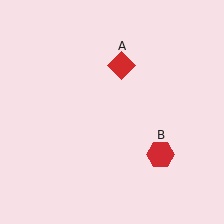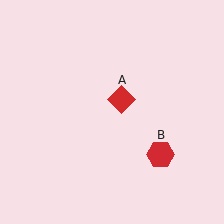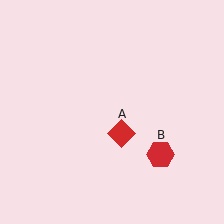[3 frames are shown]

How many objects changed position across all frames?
1 object changed position: red diamond (object A).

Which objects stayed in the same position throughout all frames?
Red hexagon (object B) remained stationary.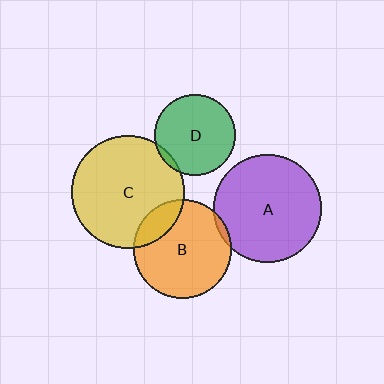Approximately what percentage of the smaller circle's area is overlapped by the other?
Approximately 5%.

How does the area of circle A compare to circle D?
Approximately 1.8 times.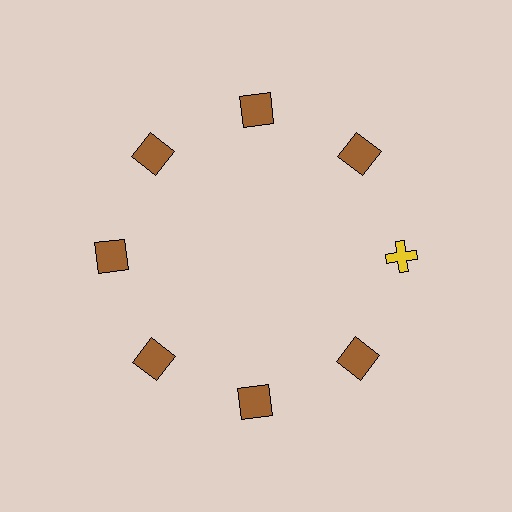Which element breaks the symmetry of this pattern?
The yellow cross at roughly the 3 o'clock position breaks the symmetry. All other shapes are brown squares.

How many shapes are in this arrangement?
There are 8 shapes arranged in a ring pattern.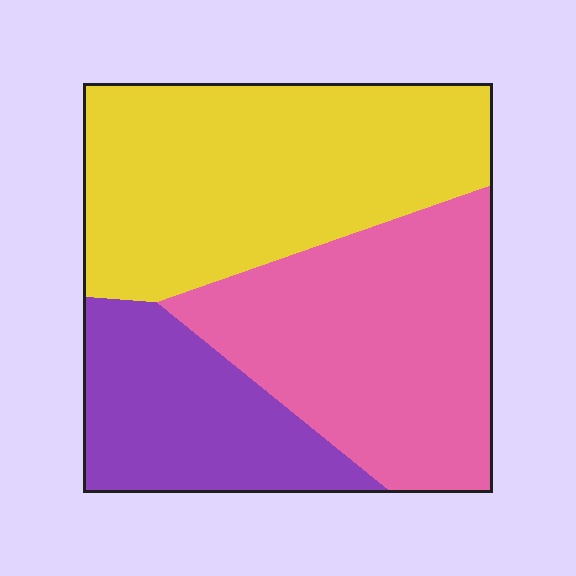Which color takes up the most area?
Yellow, at roughly 40%.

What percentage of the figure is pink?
Pink takes up about three eighths (3/8) of the figure.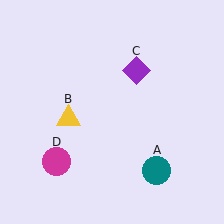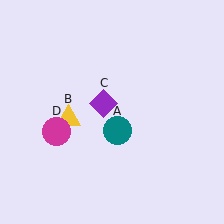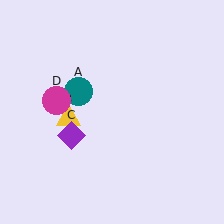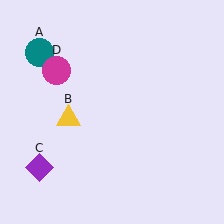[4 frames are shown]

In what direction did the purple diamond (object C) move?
The purple diamond (object C) moved down and to the left.